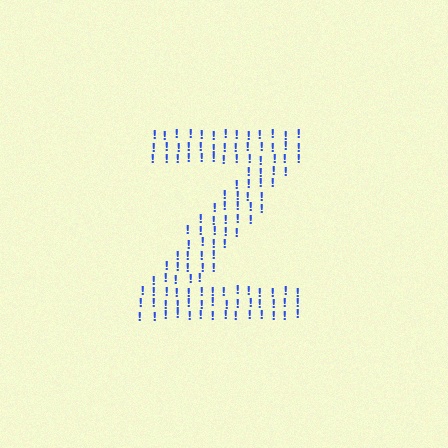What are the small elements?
The small elements are exclamation marks.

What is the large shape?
The large shape is the letter Z.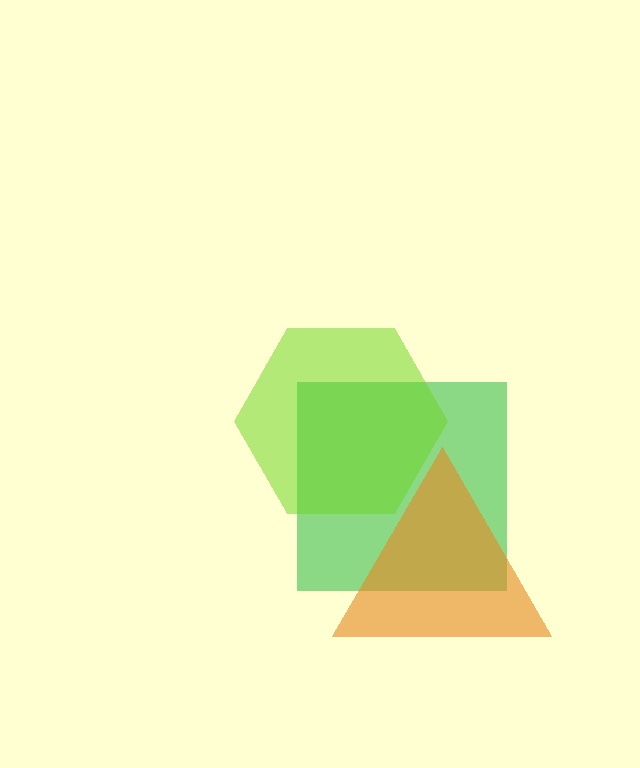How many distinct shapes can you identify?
There are 3 distinct shapes: a green square, a lime hexagon, an orange triangle.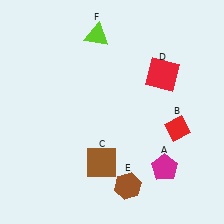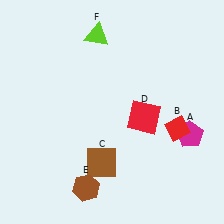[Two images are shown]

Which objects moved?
The objects that moved are: the magenta pentagon (A), the red square (D), the brown hexagon (E).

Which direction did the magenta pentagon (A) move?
The magenta pentagon (A) moved up.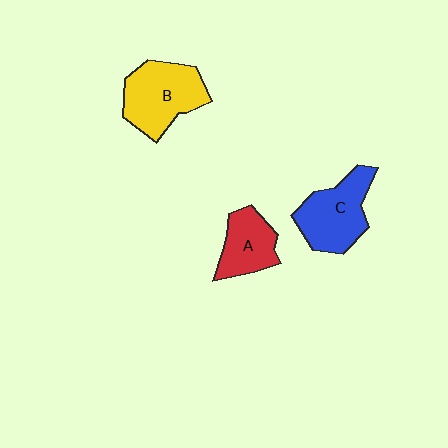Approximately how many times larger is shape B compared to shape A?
Approximately 1.5 times.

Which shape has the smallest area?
Shape A (red).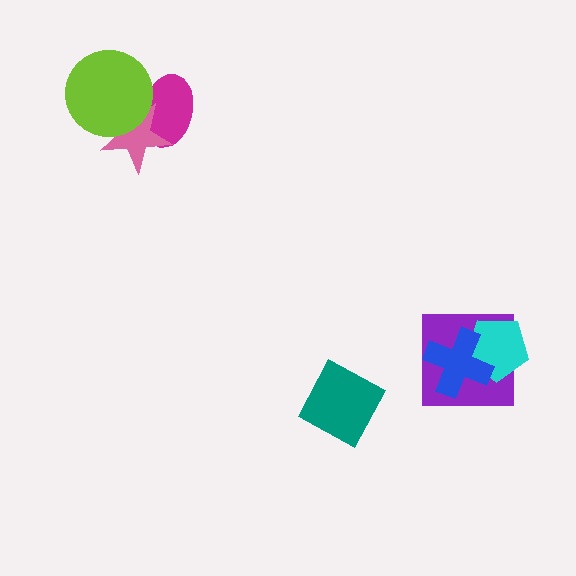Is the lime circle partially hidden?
No, no other shape covers it.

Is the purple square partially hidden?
Yes, it is partially covered by another shape.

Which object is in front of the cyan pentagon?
The blue cross is in front of the cyan pentagon.